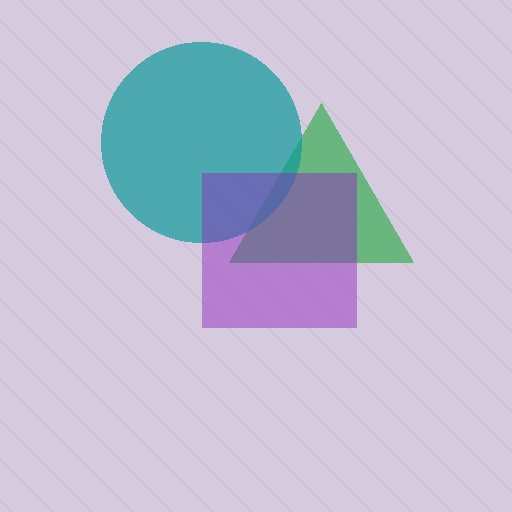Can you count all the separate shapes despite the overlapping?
Yes, there are 3 separate shapes.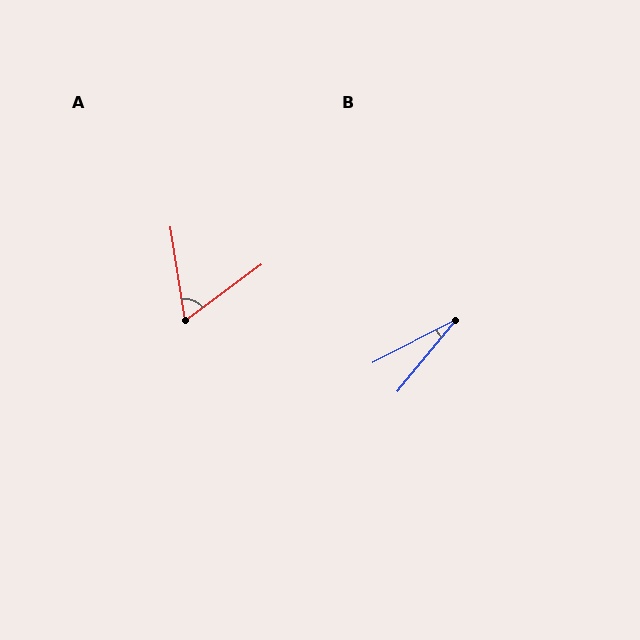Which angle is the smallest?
B, at approximately 23 degrees.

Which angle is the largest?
A, at approximately 62 degrees.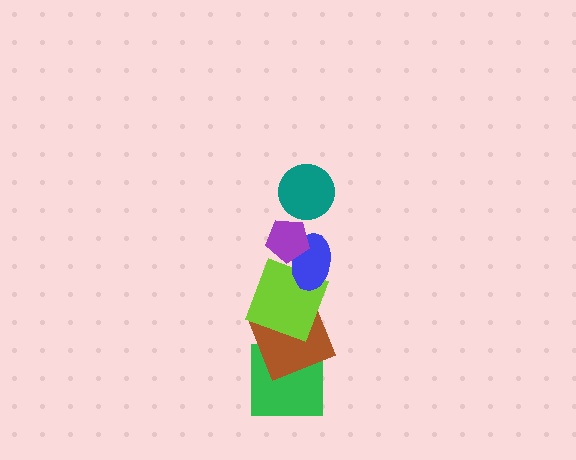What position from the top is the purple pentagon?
The purple pentagon is 2nd from the top.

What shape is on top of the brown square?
The lime square is on top of the brown square.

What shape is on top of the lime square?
The blue ellipse is on top of the lime square.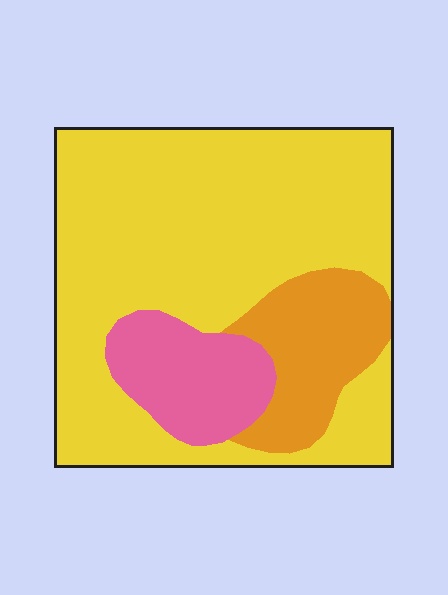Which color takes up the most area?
Yellow, at roughly 70%.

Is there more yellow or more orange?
Yellow.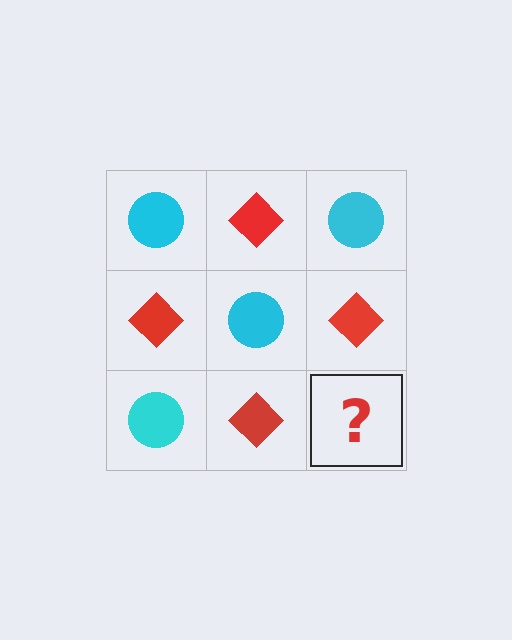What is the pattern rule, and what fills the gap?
The rule is that it alternates cyan circle and red diamond in a checkerboard pattern. The gap should be filled with a cyan circle.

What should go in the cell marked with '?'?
The missing cell should contain a cyan circle.